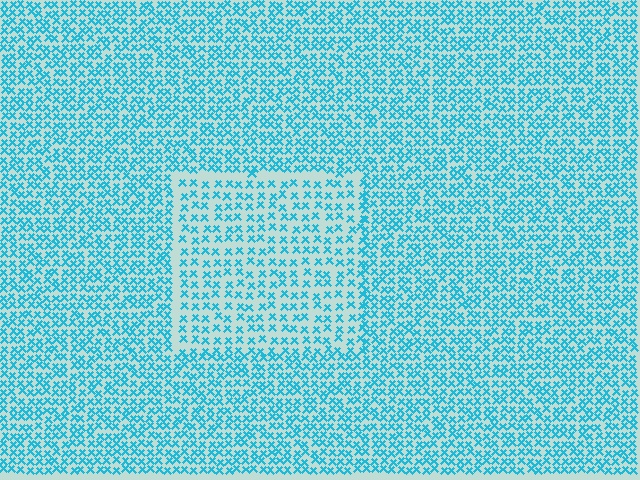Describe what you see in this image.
The image contains small cyan elements arranged at two different densities. A rectangle-shaped region is visible where the elements are less densely packed than the surrounding area.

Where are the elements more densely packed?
The elements are more densely packed outside the rectangle boundary.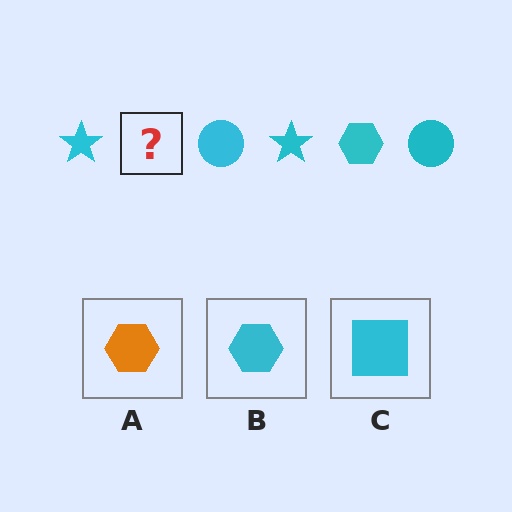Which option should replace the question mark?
Option B.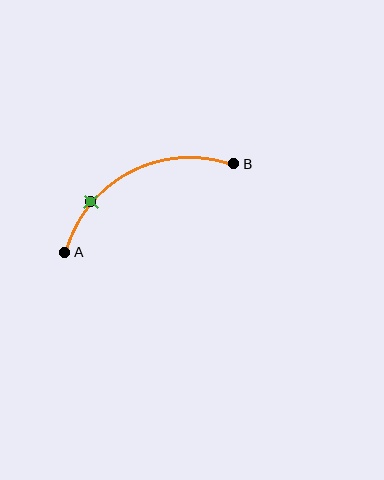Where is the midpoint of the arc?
The arc midpoint is the point on the curve farthest from the straight line joining A and B. It sits above that line.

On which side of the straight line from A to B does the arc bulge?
The arc bulges above the straight line connecting A and B.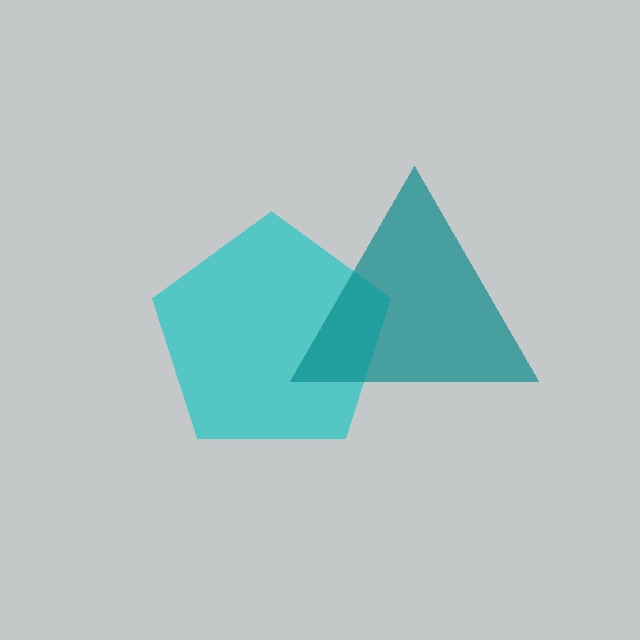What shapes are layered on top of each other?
The layered shapes are: a cyan pentagon, a teal triangle.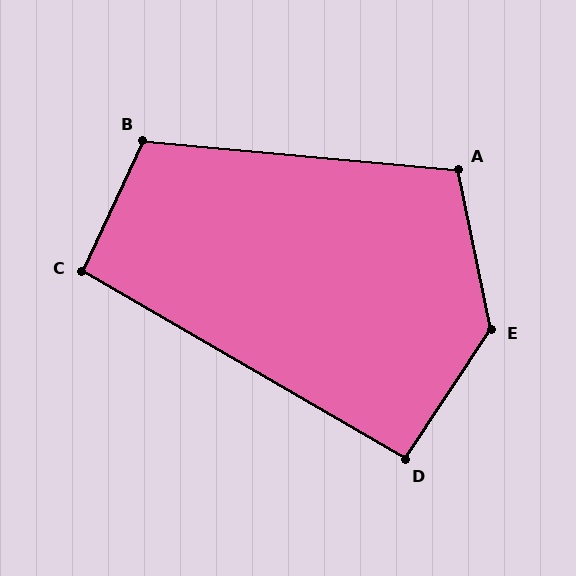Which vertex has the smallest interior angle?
D, at approximately 93 degrees.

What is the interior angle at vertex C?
Approximately 95 degrees (obtuse).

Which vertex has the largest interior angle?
E, at approximately 135 degrees.